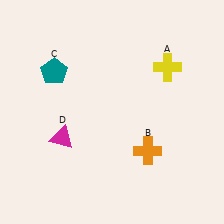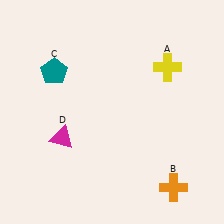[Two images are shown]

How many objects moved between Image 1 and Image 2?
1 object moved between the two images.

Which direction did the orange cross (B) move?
The orange cross (B) moved down.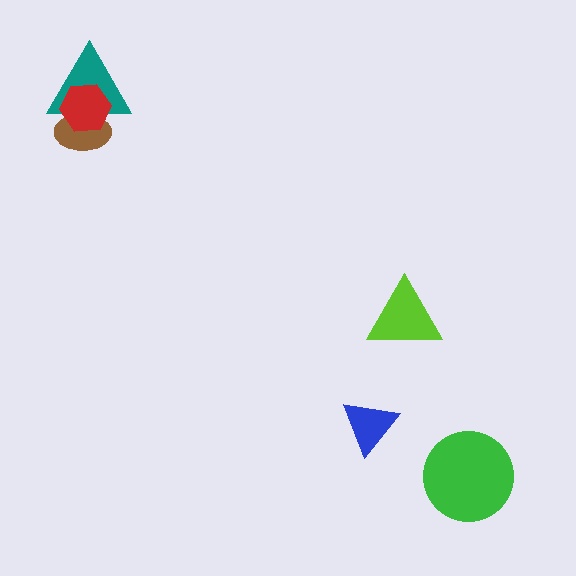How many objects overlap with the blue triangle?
0 objects overlap with the blue triangle.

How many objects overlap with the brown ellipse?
2 objects overlap with the brown ellipse.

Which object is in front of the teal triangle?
The red hexagon is in front of the teal triangle.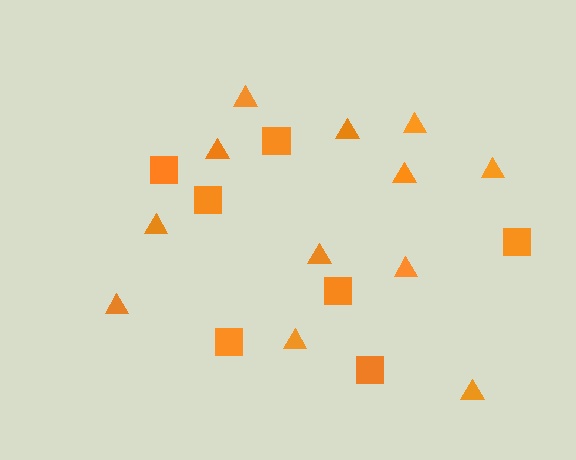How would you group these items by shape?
There are 2 groups: one group of squares (7) and one group of triangles (12).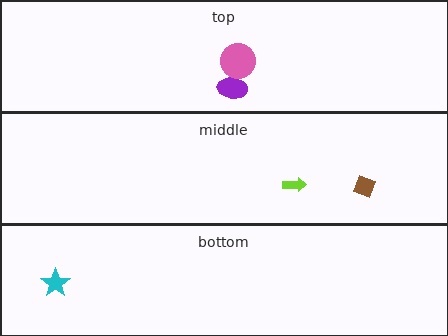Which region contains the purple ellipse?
The top region.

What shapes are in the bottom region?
The cyan star.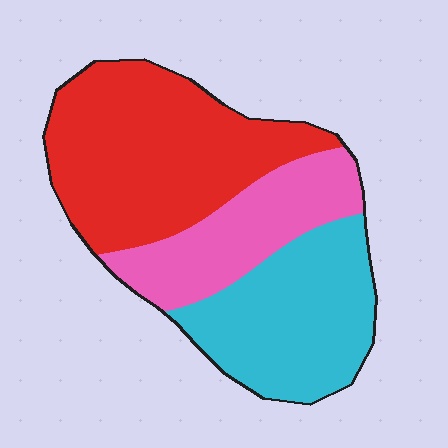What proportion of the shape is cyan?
Cyan covers around 30% of the shape.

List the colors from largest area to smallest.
From largest to smallest: red, cyan, pink.